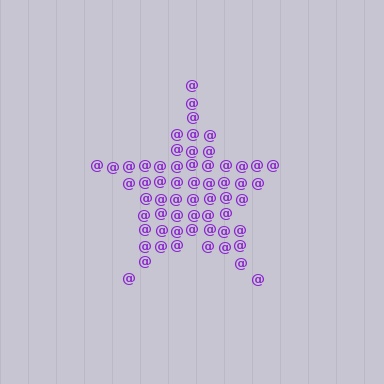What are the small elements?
The small elements are at signs.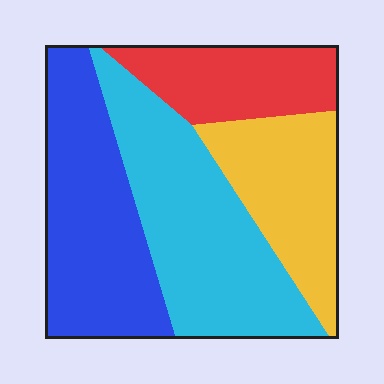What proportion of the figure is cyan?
Cyan takes up between a quarter and a half of the figure.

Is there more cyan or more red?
Cyan.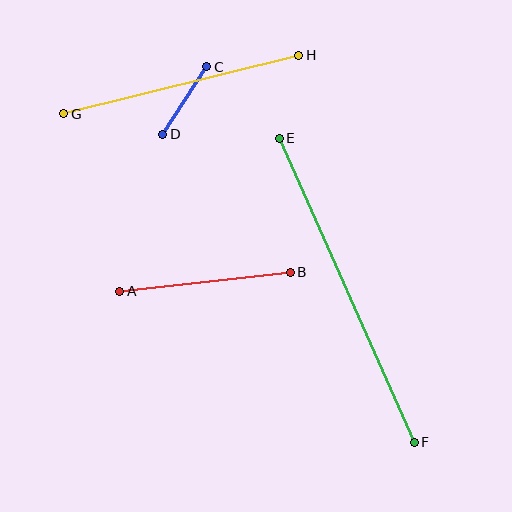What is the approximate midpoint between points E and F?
The midpoint is at approximately (347, 290) pixels.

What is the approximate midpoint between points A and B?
The midpoint is at approximately (205, 282) pixels.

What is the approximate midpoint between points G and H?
The midpoint is at approximately (181, 85) pixels.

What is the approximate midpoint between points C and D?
The midpoint is at approximately (185, 101) pixels.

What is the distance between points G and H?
The distance is approximately 242 pixels.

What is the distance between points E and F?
The distance is approximately 333 pixels.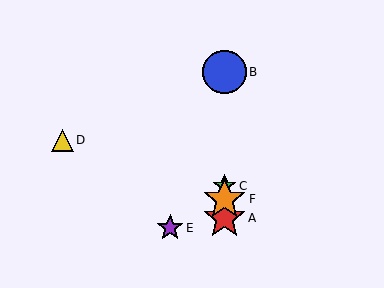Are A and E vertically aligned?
No, A is at x≈224 and E is at x≈170.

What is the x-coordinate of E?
Object E is at x≈170.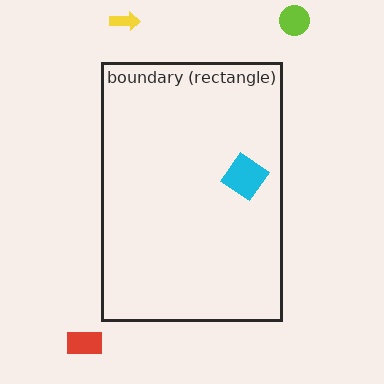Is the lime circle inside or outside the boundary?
Outside.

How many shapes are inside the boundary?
1 inside, 3 outside.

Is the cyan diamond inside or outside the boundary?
Inside.